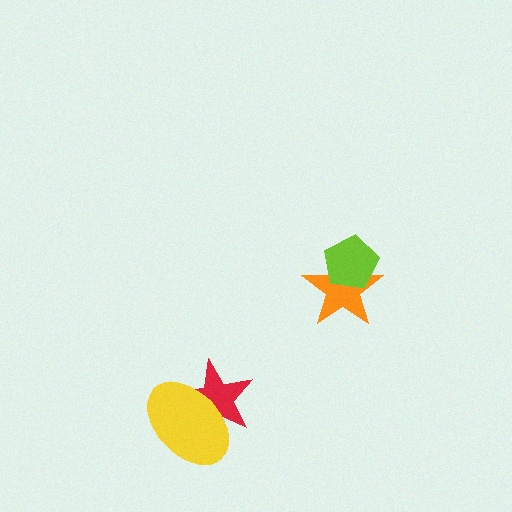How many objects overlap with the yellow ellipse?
1 object overlaps with the yellow ellipse.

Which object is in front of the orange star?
The lime pentagon is in front of the orange star.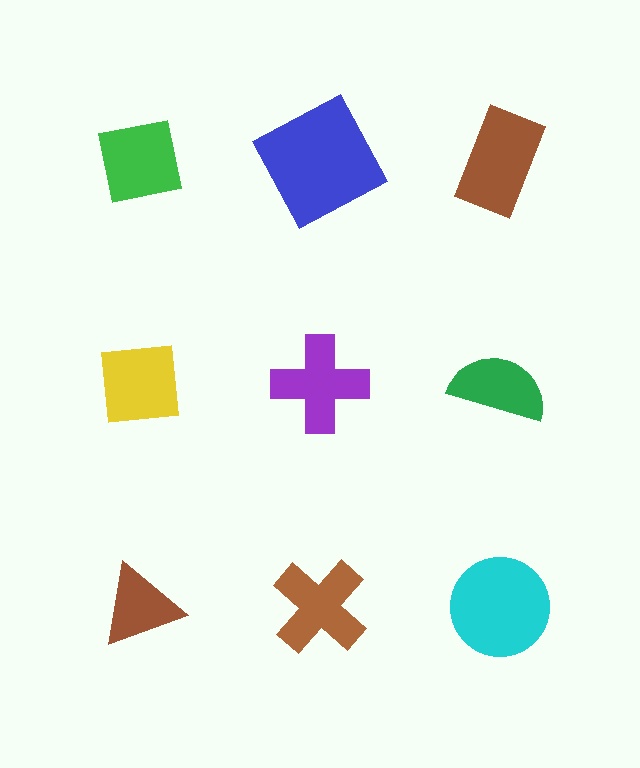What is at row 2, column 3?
A green semicircle.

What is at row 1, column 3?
A brown rectangle.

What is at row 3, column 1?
A brown triangle.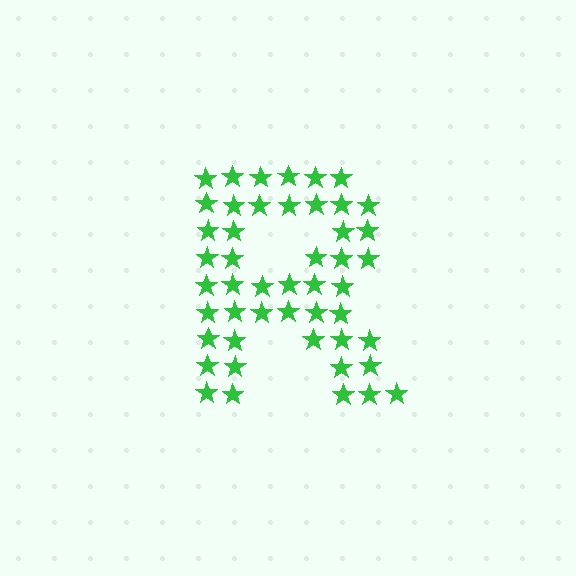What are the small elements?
The small elements are stars.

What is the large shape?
The large shape is the letter R.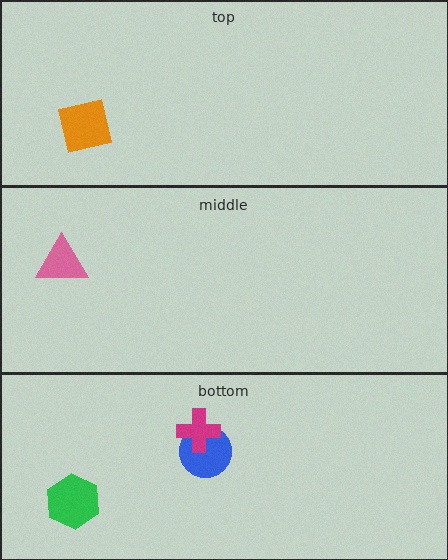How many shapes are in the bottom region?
3.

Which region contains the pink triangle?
The middle region.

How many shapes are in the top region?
1.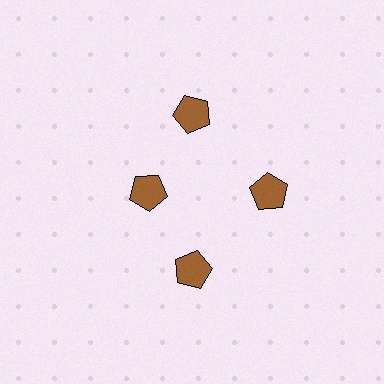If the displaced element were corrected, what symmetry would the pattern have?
It would have 4-fold rotational symmetry — the pattern would map onto itself every 90 degrees.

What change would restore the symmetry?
The symmetry would be restored by moving it outward, back onto the ring so that all 4 pentagons sit at equal angles and equal distance from the center.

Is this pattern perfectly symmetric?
No. The 4 brown pentagons are arranged in a ring, but one element near the 9 o'clock position is pulled inward toward the center, breaking the 4-fold rotational symmetry.